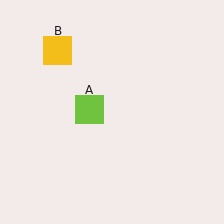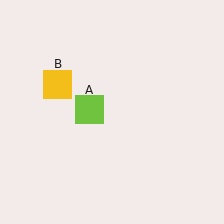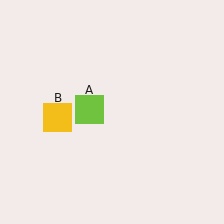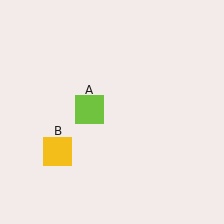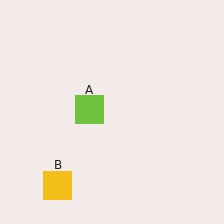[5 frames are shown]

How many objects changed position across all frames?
1 object changed position: yellow square (object B).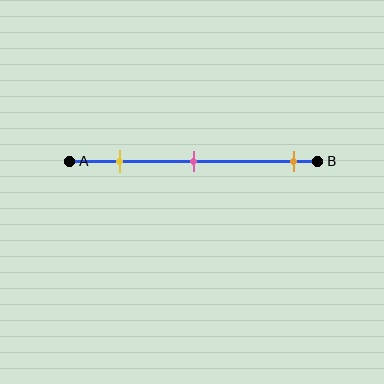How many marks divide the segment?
There are 3 marks dividing the segment.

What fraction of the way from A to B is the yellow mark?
The yellow mark is approximately 20% (0.2) of the way from A to B.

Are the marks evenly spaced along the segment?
No, the marks are not evenly spaced.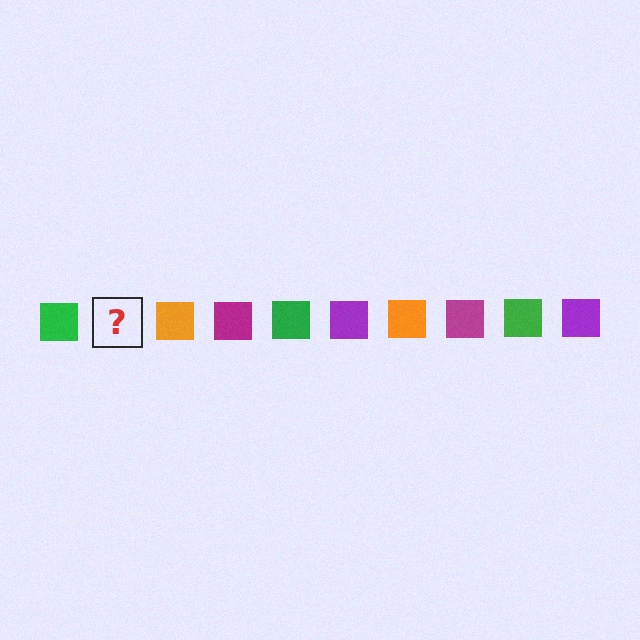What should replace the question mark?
The question mark should be replaced with a purple square.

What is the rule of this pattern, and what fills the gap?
The rule is that the pattern cycles through green, purple, orange, magenta squares. The gap should be filled with a purple square.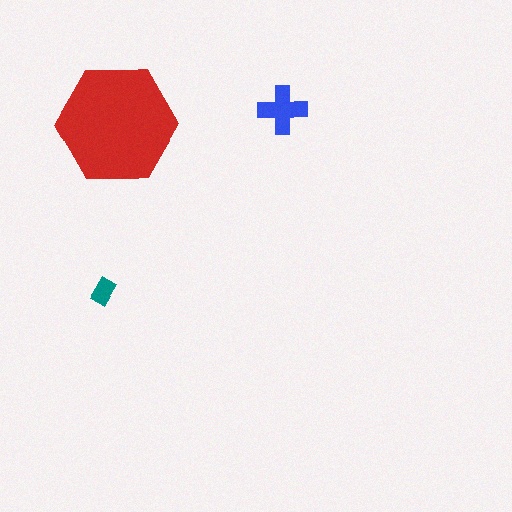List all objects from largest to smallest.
The red hexagon, the blue cross, the teal rectangle.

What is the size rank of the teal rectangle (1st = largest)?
3rd.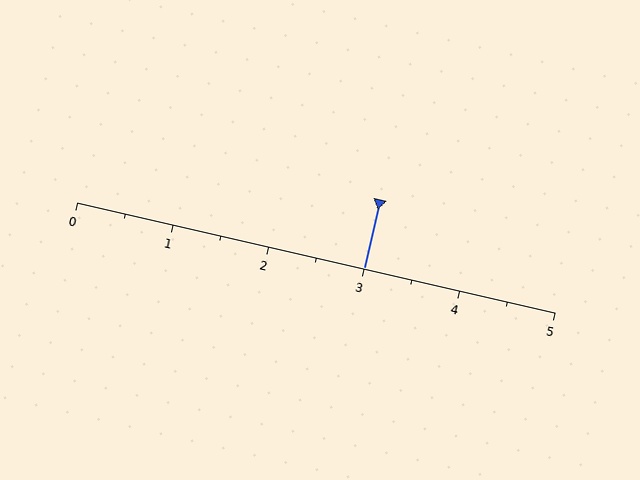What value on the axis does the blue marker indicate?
The marker indicates approximately 3.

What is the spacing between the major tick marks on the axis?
The major ticks are spaced 1 apart.